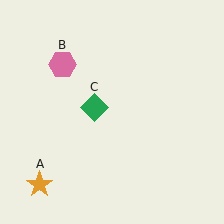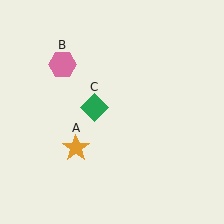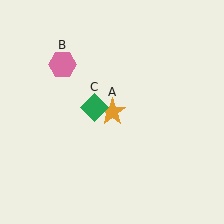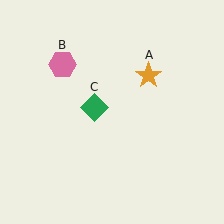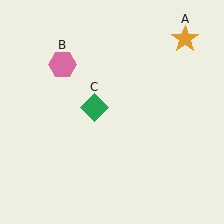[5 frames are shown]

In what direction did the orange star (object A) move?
The orange star (object A) moved up and to the right.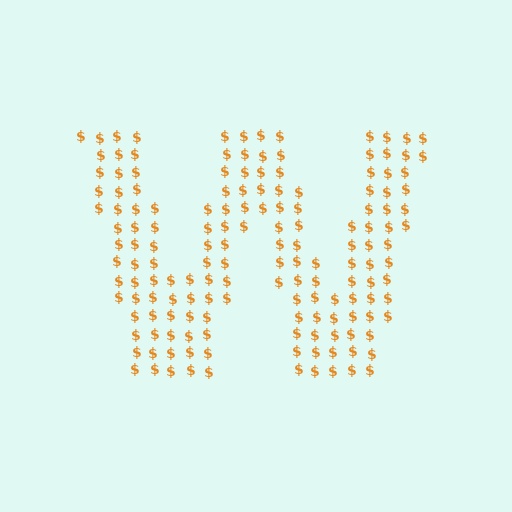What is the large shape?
The large shape is the letter W.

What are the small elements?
The small elements are dollar signs.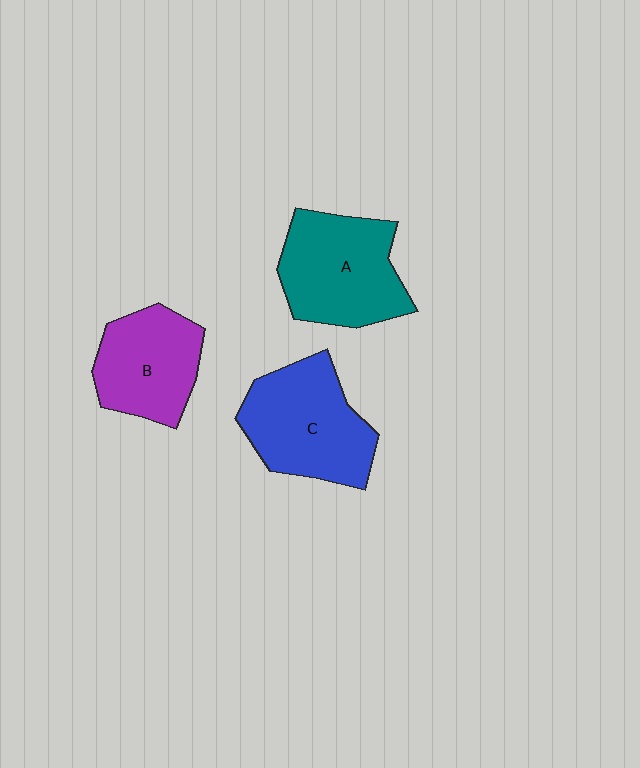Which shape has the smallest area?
Shape B (purple).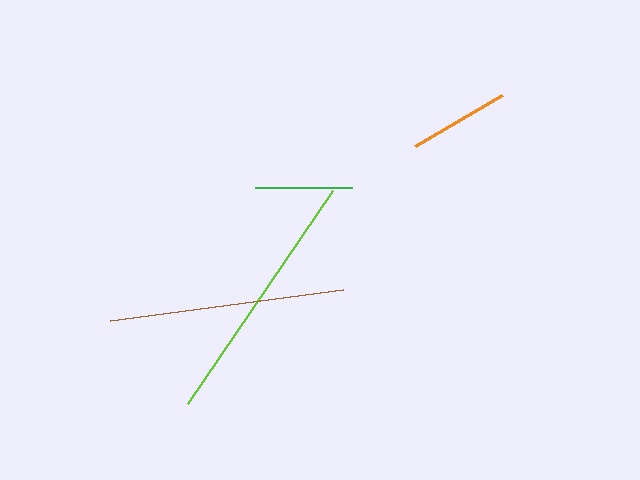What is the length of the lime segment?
The lime segment is approximately 257 pixels long.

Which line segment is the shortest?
The green line is the shortest at approximately 97 pixels.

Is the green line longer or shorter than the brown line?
The brown line is longer than the green line.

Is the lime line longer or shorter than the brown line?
The lime line is longer than the brown line.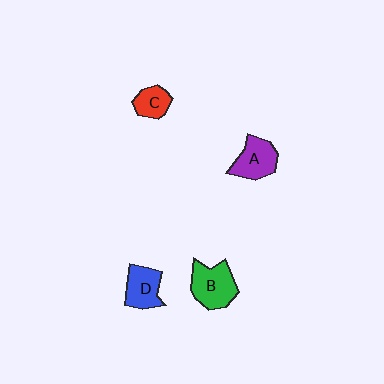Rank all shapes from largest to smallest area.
From largest to smallest: B (green), A (purple), D (blue), C (red).